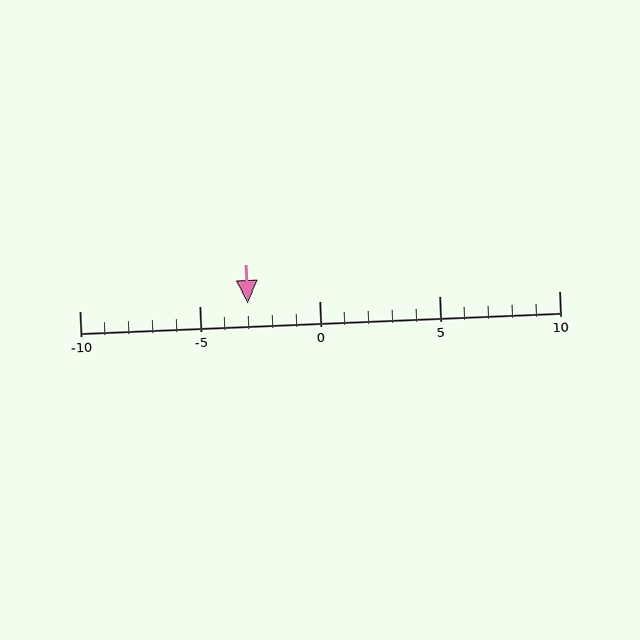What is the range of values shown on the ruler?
The ruler shows values from -10 to 10.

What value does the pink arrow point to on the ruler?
The pink arrow points to approximately -3.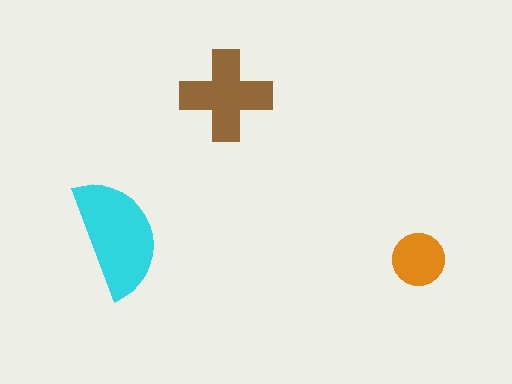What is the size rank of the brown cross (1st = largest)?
2nd.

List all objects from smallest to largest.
The orange circle, the brown cross, the cyan semicircle.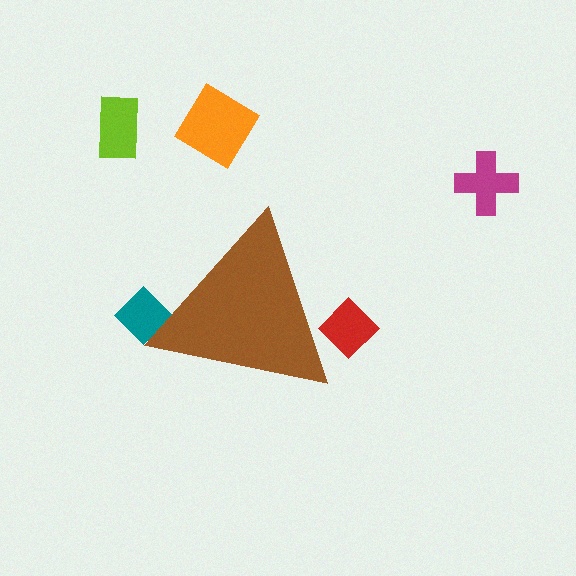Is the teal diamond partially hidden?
Yes, the teal diamond is partially hidden behind the brown triangle.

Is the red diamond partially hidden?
Yes, the red diamond is partially hidden behind the brown triangle.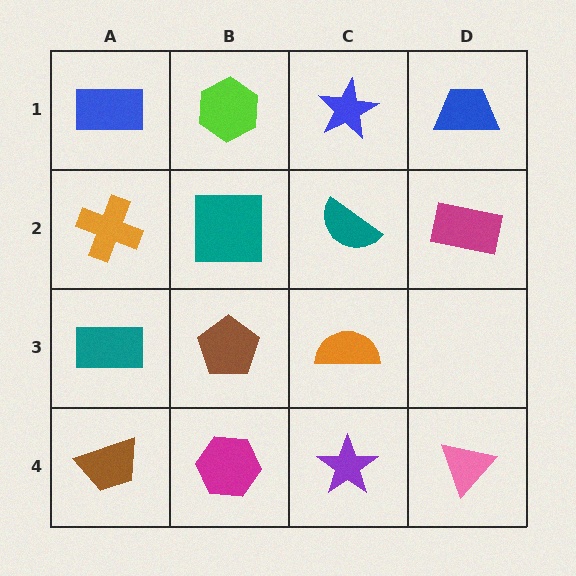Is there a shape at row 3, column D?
No, that cell is empty.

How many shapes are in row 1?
4 shapes.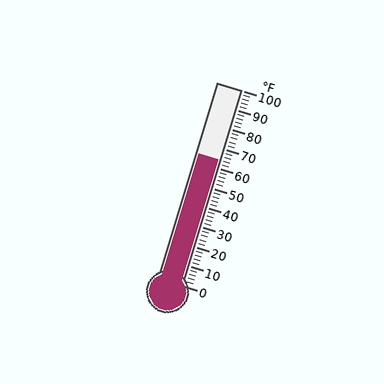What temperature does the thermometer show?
The thermometer shows approximately 64°F.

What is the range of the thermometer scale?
The thermometer scale ranges from 0°F to 100°F.